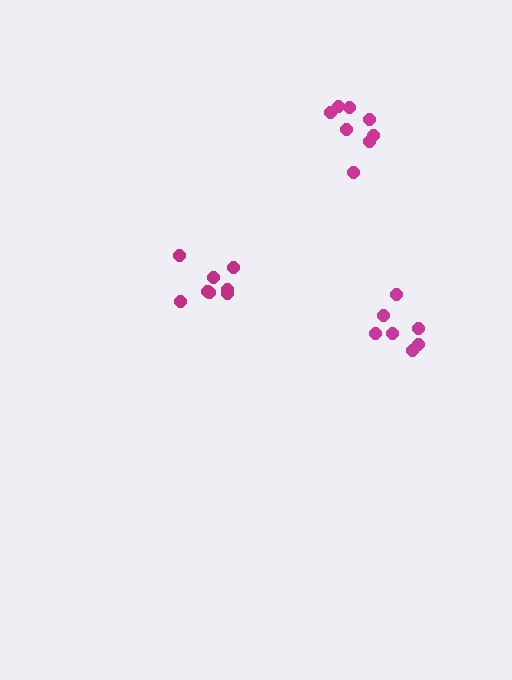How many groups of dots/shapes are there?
There are 3 groups.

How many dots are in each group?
Group 1: 8 dots, Group 2: 8 dots, Group 3: 7 dots (23 total).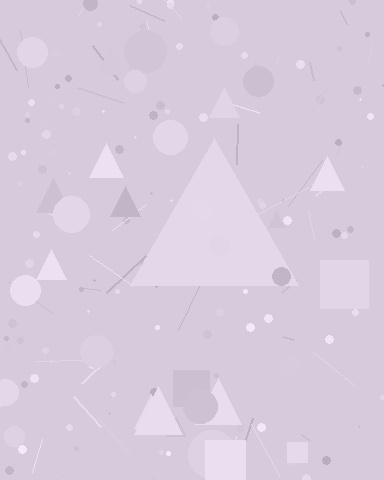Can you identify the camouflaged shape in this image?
The camouflaged shape is a triangle.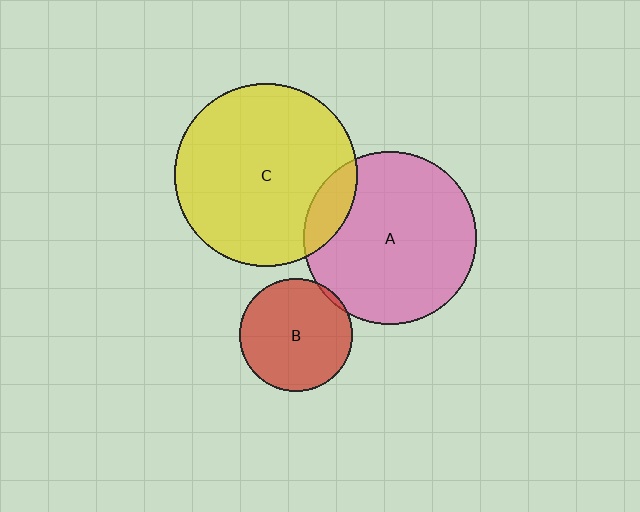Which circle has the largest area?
Circle C (yellow).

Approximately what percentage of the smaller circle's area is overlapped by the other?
Approximately 15%.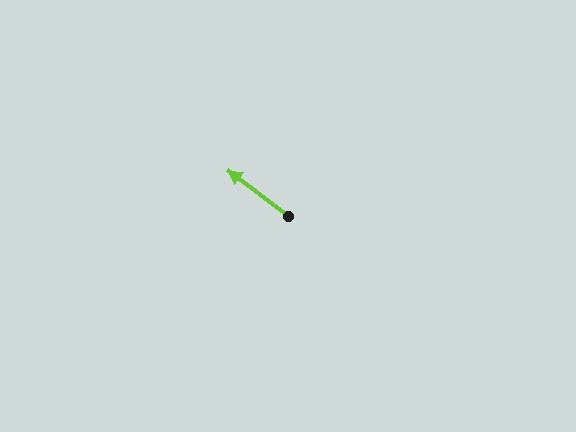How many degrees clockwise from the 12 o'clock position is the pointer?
Approximately 307 degrees.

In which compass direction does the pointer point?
Northwest.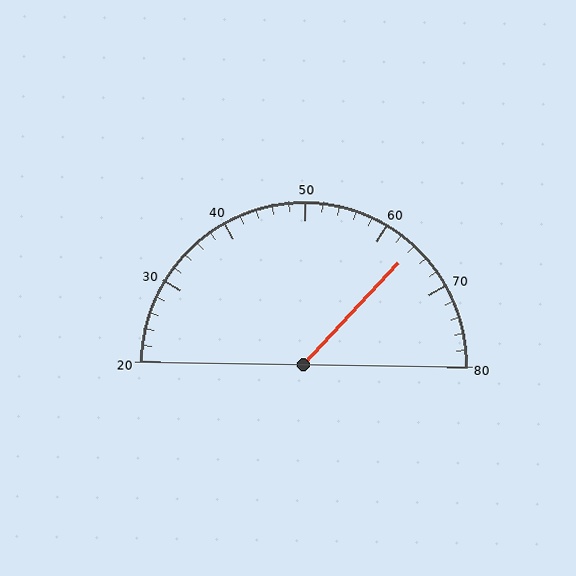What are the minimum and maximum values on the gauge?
The gauge ranges from 20 to 80.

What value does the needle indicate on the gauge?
The needle indicates approximately 64.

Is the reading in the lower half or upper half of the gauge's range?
The reading is in the upper half of the range (20 to 80).